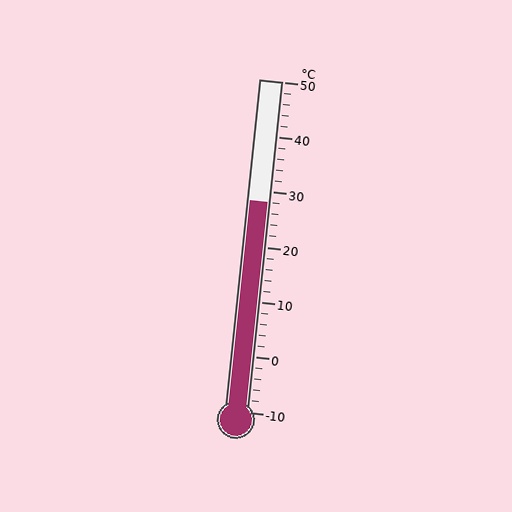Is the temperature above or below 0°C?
The temperature is above 0°C.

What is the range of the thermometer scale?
The thermometer scale ranges from -10°C to 50°C.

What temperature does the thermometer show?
The thermometer shows approximately 28°C.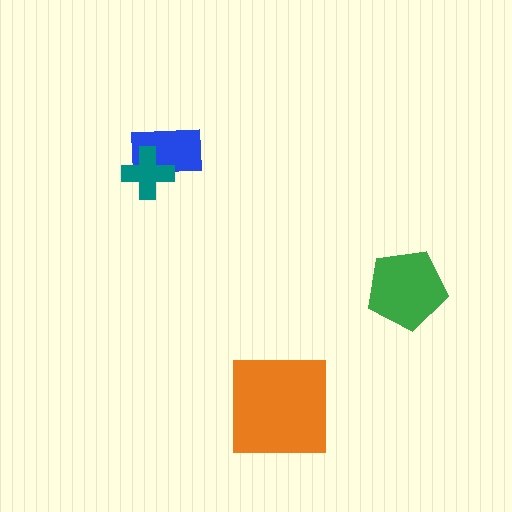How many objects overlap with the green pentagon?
0 objects overlap with the green pentagon.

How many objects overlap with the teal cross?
1 object overlaps with the teal cross.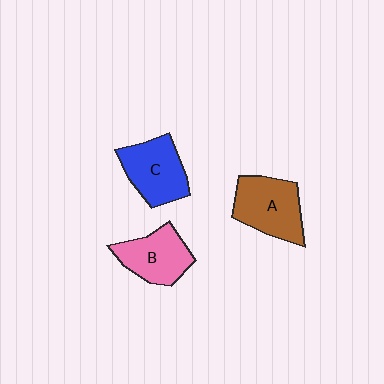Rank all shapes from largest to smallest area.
From largest to smallest: A (brown), C (blue), B (pink).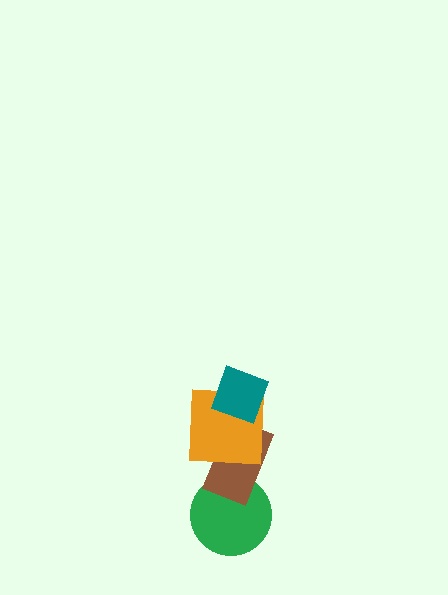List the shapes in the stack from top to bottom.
From top to bottom: the teal diamond, the orange square, the brown rectangle, the green circle.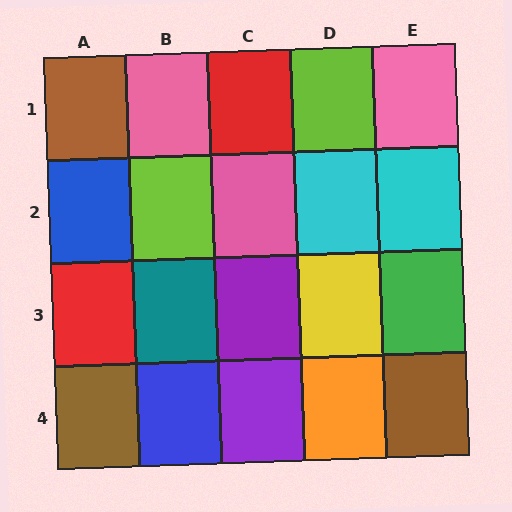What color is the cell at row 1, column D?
Lime.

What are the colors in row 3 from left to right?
Red, teal, purple, yellow, green.